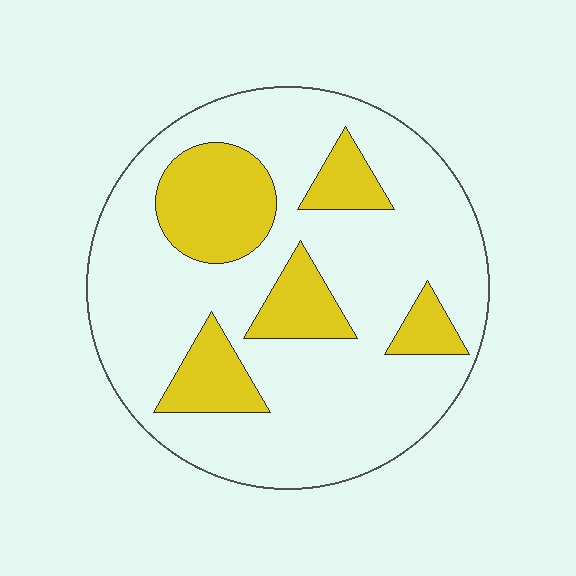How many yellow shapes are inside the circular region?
5.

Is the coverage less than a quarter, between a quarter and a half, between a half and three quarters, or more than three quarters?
Less than a quarter.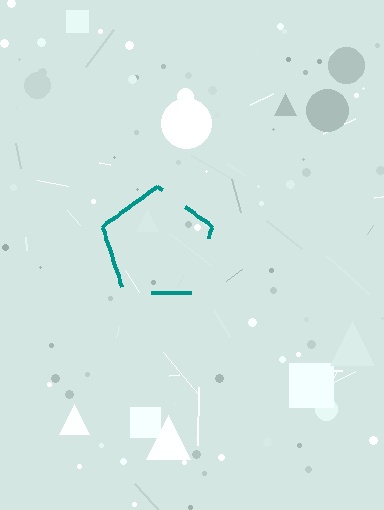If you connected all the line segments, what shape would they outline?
They would outline a pentagon.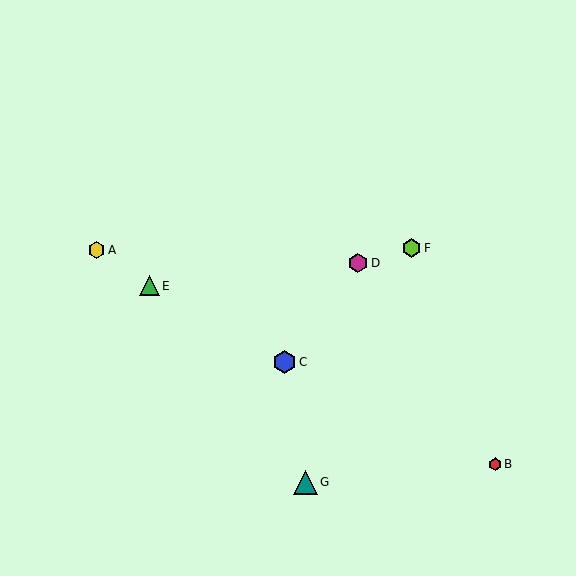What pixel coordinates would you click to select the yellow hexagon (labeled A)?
Click at (97, 250) to select the yellow hexagon A.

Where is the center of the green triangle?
The center of the green triangle is at (149, 286).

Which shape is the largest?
The teal triangle (labeled G) is the largest.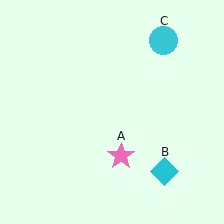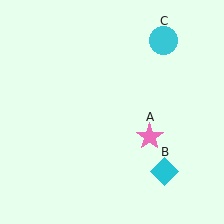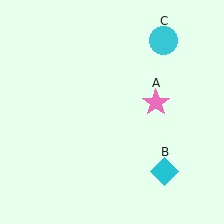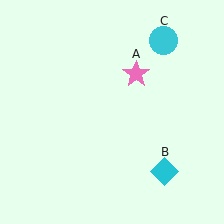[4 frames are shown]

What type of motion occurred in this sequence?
The pink star (object A) rotated counterclockwise around the center of the scene.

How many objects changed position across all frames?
1 object changed position: pink star (object A).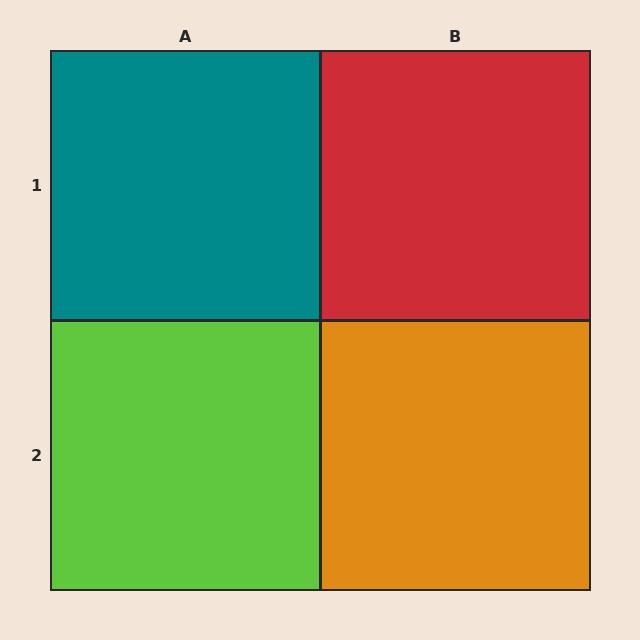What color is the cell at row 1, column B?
Red.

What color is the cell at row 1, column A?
Teal.